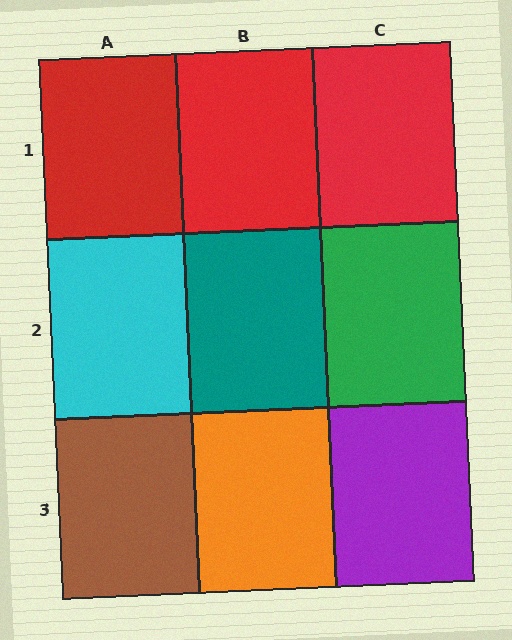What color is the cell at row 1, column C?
Red.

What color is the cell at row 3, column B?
Orange.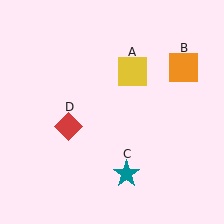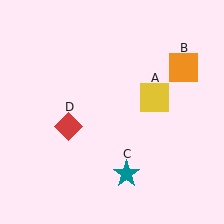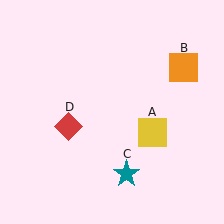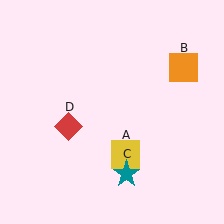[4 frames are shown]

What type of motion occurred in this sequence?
The yellow square (object A) rotated clockwise around the center of the scene.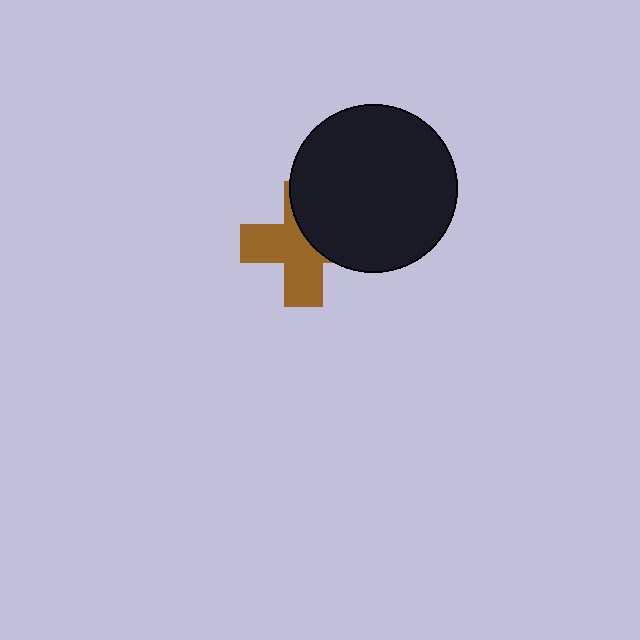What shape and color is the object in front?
The object in front is a black circle.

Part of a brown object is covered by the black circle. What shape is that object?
It is a cross.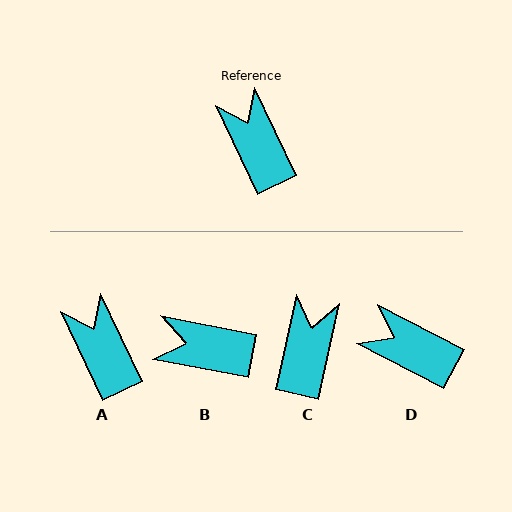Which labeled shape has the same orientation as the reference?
A.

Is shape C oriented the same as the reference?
No, it is off by about 38 degrees.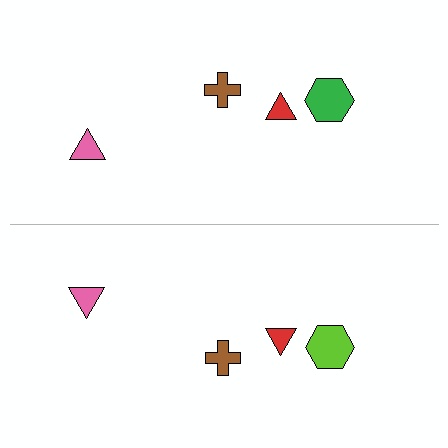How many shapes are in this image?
There are 8 shapes in this image.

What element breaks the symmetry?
The lime hexagon on the bottom side breaks the symmetry — its mirror counterpart is green.